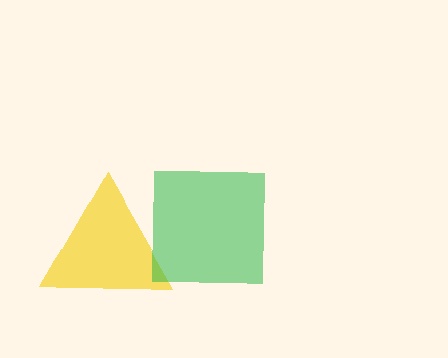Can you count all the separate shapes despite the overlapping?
Yes, there are 2 separate shapes.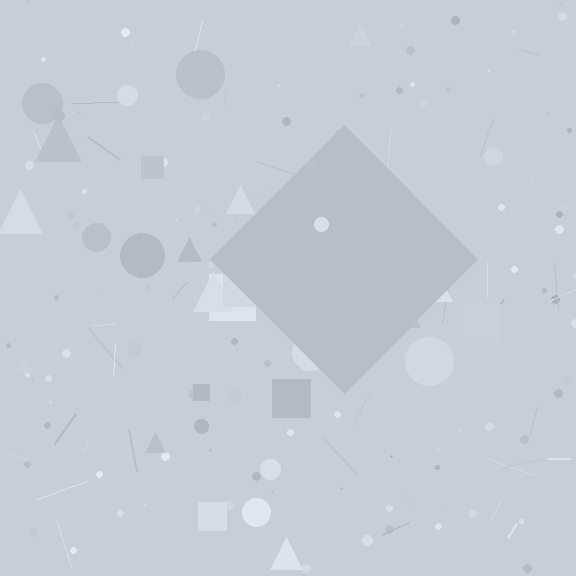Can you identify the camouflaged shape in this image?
The camouflaged shape is a diamond.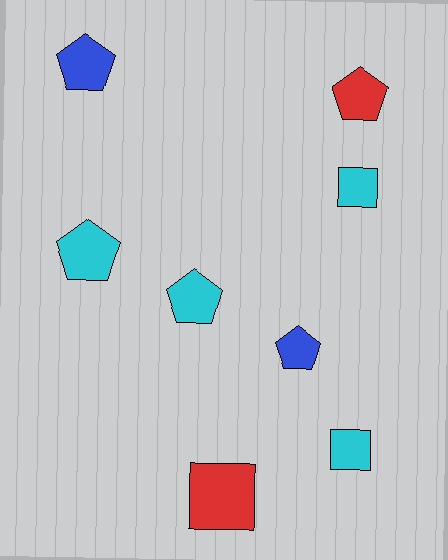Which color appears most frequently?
Cyan, with 4 objects.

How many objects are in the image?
There are 8 objects.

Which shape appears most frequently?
Pentagon, with 5 objects.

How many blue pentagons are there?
There are 2 blue pentagons.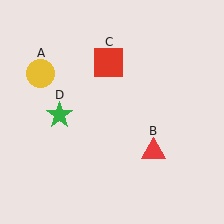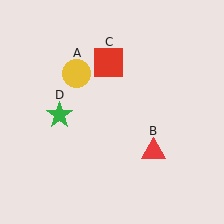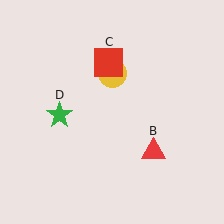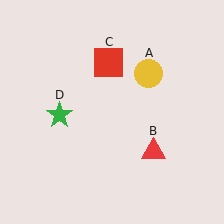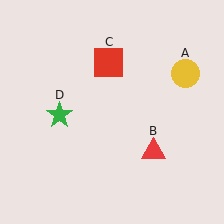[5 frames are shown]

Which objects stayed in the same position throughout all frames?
Red triangle (object B) and red square (object C) and green star (object D) remained stationary.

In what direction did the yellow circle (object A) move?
The yellow circle (object A) moved right.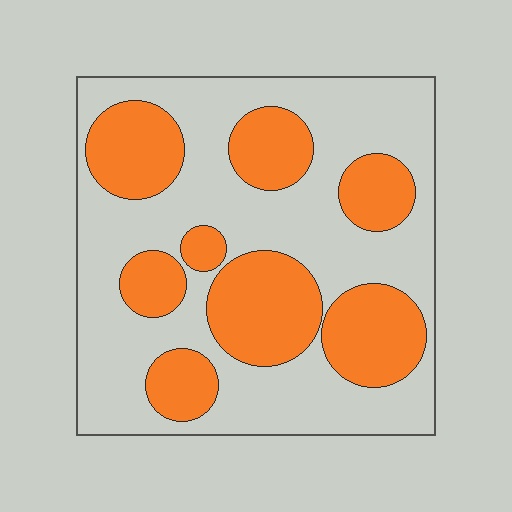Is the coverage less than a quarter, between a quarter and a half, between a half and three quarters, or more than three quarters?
Between a quarter and a half.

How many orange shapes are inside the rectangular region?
8.